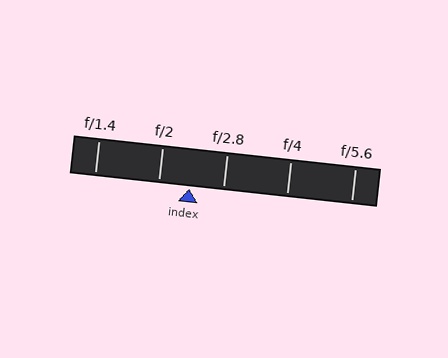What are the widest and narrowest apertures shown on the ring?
The widest aperture shown is f/1.4 and the narrowest is f/5.6.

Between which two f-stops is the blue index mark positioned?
The index mark is between f/2 and f/2.8.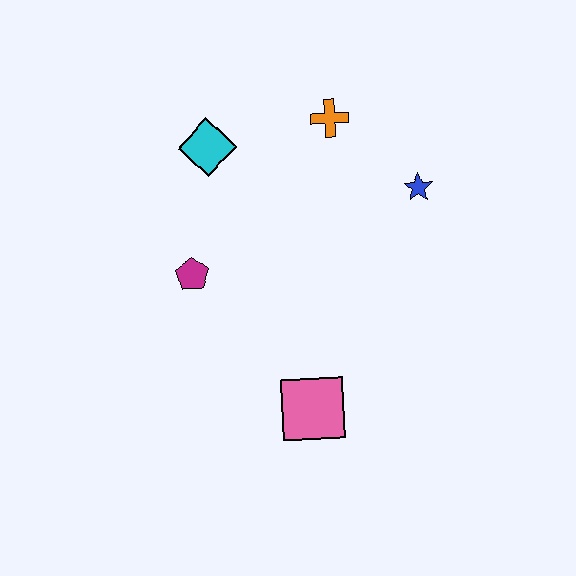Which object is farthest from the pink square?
The orange cross is farthest from the pink square.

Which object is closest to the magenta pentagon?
The cyan diamond is closest to the magenta pentagon.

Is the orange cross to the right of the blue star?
No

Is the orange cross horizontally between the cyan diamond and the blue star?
Yes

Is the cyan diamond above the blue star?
Yes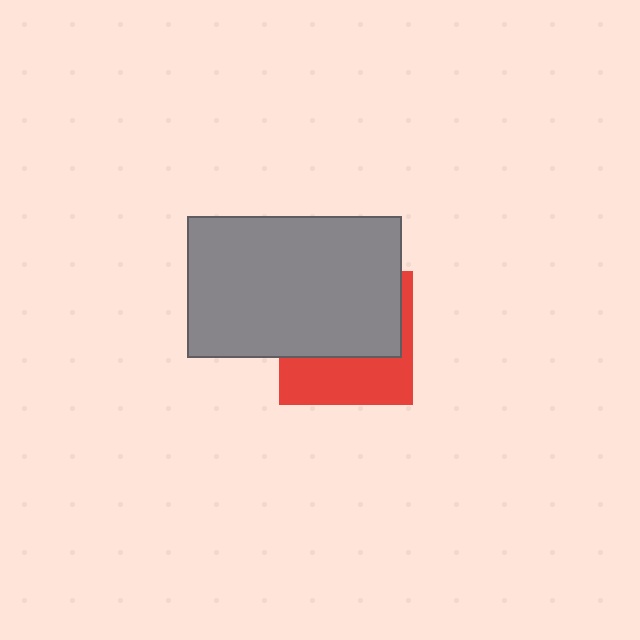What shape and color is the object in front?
The object in front is a gray rectangle.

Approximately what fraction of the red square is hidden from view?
Roughly 58% of the red square is hidden behind the gray rectangle.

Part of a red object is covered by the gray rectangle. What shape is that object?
It is a square.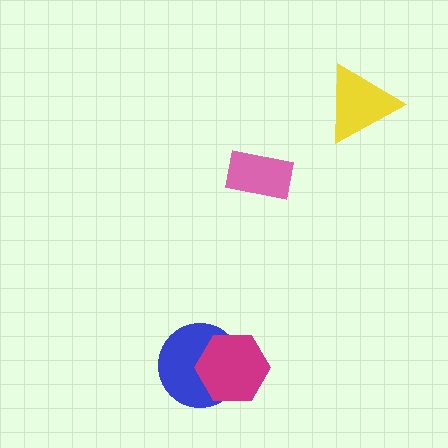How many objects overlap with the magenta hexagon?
1 object overlaps with the magenta hexagon.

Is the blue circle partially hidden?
Yes, it is partially covered by another shape.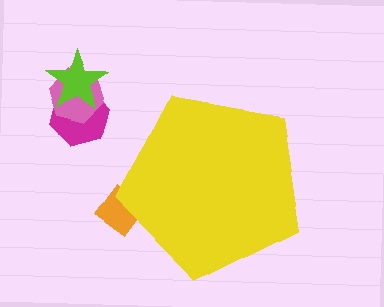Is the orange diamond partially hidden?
Yes, the orange diamond is partially hidden behind the yellow pentagon.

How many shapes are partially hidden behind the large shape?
1 shape is partially hidden.